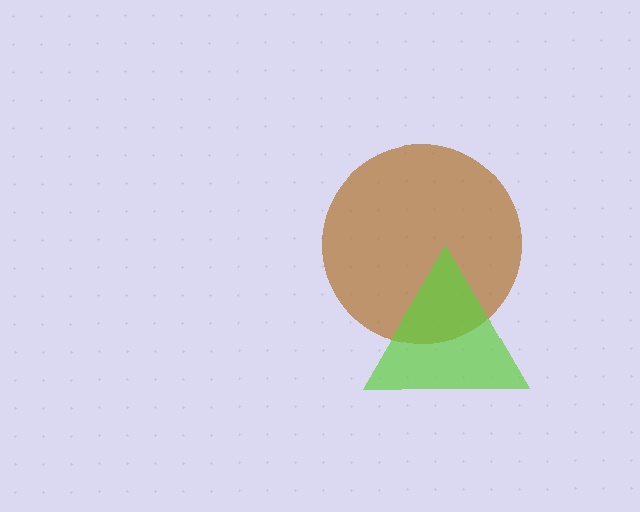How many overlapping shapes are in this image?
There are 2 overlapping shapes in the image.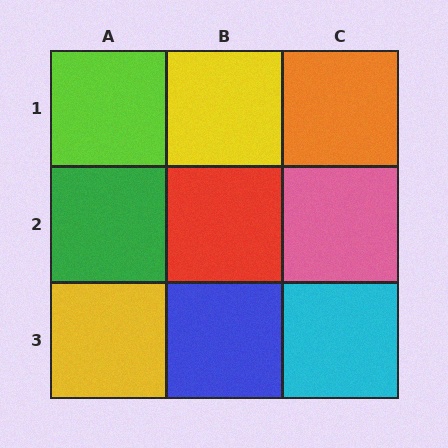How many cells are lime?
1 cell is lime.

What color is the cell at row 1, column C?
Orange.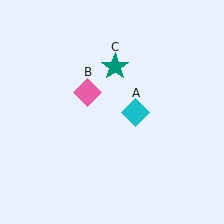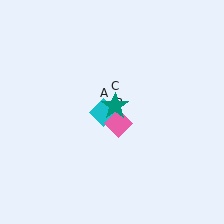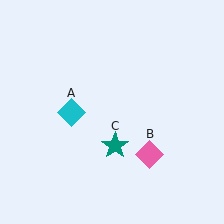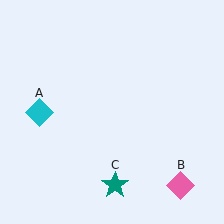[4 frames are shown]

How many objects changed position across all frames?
3 objects changed position: cyan diamond (object A), pink diamond (object B), teal star (object C).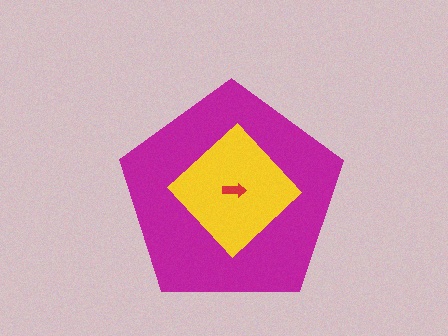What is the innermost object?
The red arrow.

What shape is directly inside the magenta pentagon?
The yellow diamond.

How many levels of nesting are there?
3.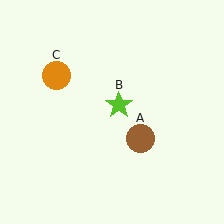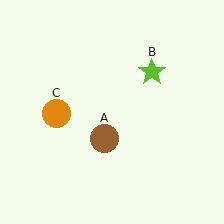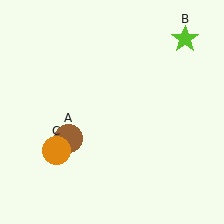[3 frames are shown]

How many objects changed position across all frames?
3 objects changed position: brown circle (object A), lime star (object B), orange circle (object C).